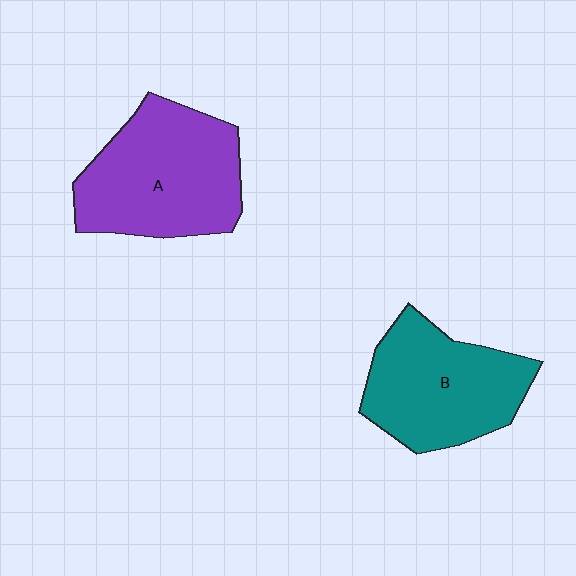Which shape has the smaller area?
Shape B (teal).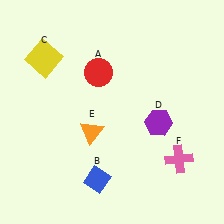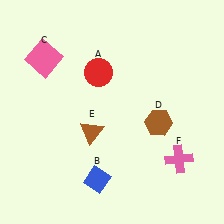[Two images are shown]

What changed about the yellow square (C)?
In Image 1, C is yellow. In Image 2, it changed to pink.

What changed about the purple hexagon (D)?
In Image 1, D is purple. In Image 2, it changed to brown.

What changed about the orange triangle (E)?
In Image 1, E is orange. In Image 2, it changed to brown.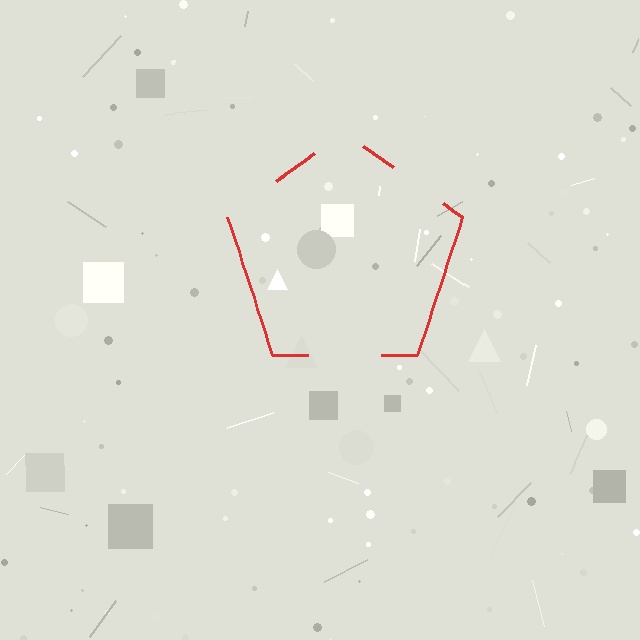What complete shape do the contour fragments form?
The contour fragments form a pentagon.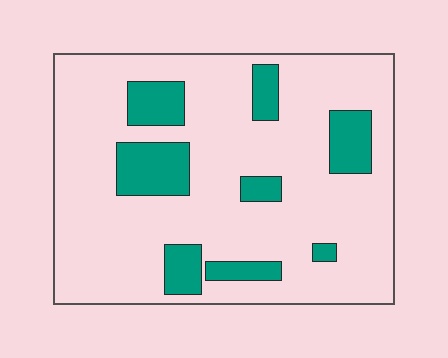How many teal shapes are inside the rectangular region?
8.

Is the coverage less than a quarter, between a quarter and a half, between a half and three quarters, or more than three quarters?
Less than a quarter.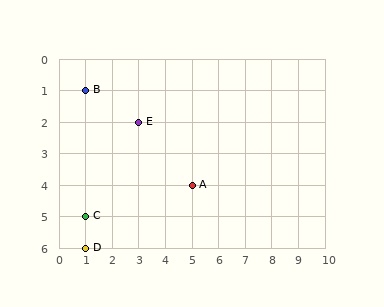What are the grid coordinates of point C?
Point C is at grid coordinates (1, 5).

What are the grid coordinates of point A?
Point A is at grid coordinates (5, 4).